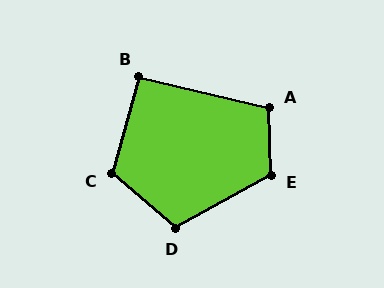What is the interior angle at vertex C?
Approximately 115 degrees (obtuse).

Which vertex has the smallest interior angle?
B, at approximately 92 degrees.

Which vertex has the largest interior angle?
E, at approximately 117 degrees.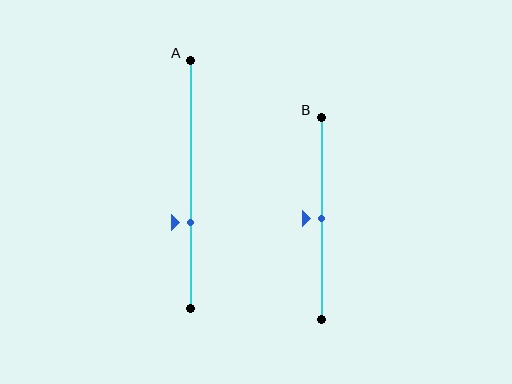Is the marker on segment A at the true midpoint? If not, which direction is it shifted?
No, the marker on segment A is shifted downward by about 15% of the segment length.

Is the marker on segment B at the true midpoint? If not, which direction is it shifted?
Yes, the marker on segment B is at the true midpoint.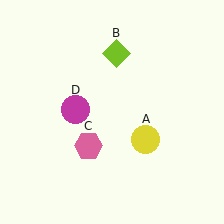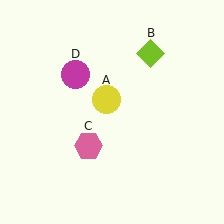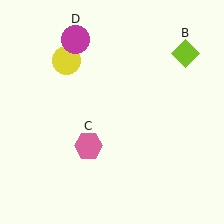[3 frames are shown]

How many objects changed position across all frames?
3 objects changed position: yellow circle (object A), lime diamond (object B), magenta circle (object D).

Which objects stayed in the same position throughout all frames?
Pink hexagon (object C) remained stationary.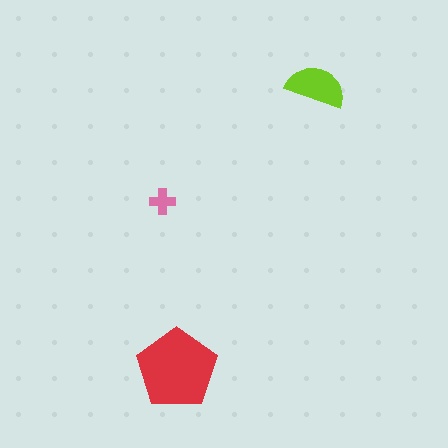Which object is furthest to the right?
The lime semicircle is rightmost.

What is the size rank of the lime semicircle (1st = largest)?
2nd.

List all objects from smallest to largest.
The pink cross, the lime semicircle, the red pentagon.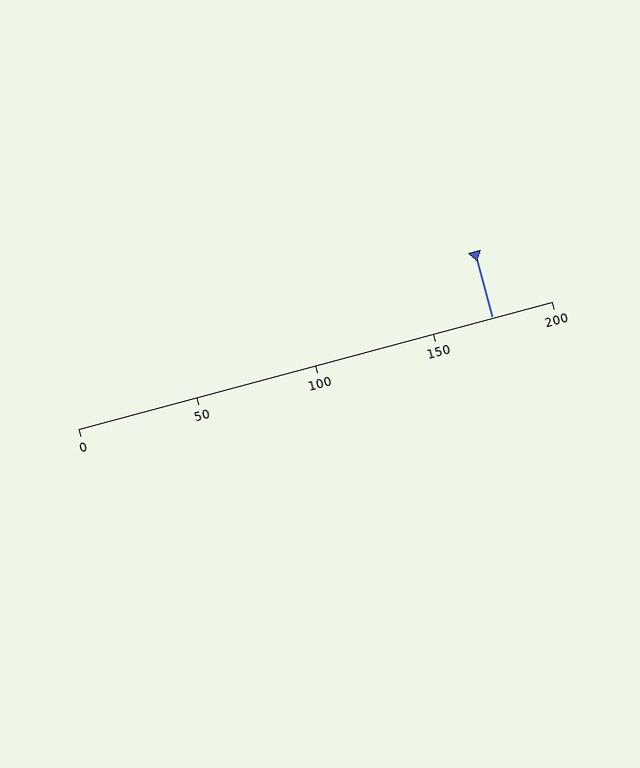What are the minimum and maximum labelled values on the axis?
The axis runs from 0 to 200.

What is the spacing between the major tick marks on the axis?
The major ticks are spaced 50 apart.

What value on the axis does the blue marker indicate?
The marker indicates approximately 175.